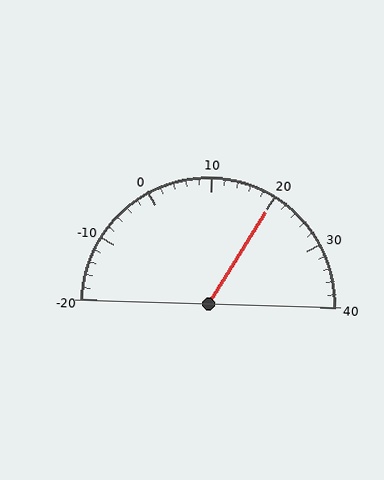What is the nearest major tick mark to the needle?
The nearest major tick mark is 20.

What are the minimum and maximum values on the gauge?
The gauge ranges from -20 to 40.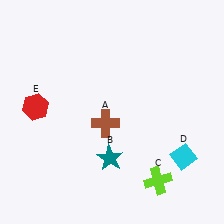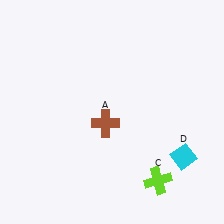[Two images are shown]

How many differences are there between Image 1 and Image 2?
There are 2 differences between the two images.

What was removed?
The teal star (B), the red hexagon (E) were removed in Image 2.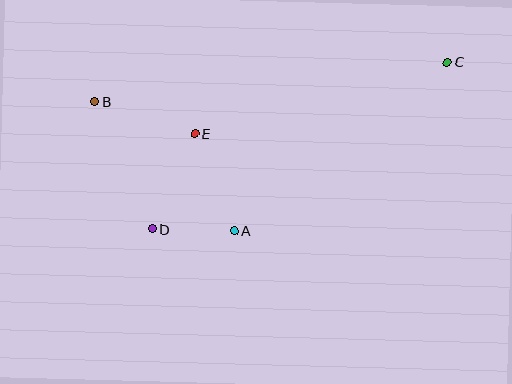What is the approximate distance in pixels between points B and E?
The distance between B and E is approximately 105 pixels.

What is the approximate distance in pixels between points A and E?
The distance between A and E is approximately 105 pixels.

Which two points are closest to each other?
Points A and D are closest to each other.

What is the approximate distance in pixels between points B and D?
The distance between B and D is approximately 140 pixels.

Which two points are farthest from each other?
Points B and C are farthest from each other.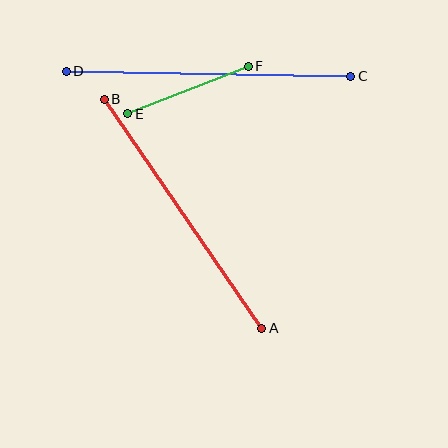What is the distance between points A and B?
The distance is approximately 278 pixels.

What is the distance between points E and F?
The distance is approximately 130 pixels.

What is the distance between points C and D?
The distance is approximately 285 pixels.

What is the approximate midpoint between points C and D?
The midpoint is at approximately (209, 74) pixels.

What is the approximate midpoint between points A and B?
The midpoint is at approximately (183, 214) pixels.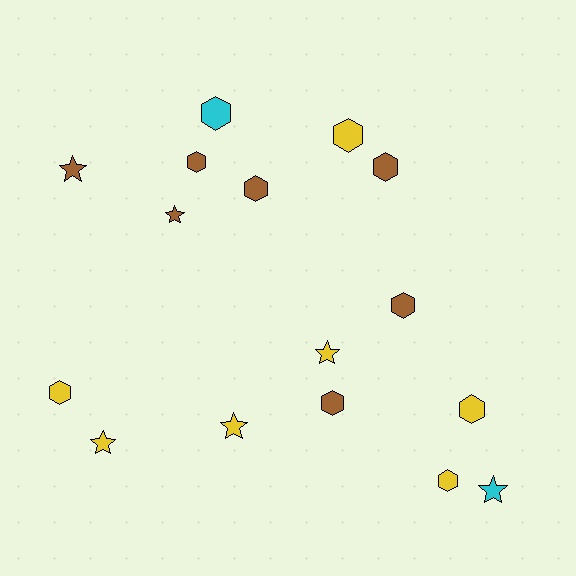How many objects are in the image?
There are 16 objects.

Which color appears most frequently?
Yellow, with 7 objects.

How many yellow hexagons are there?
There are 4 yellow hexagons.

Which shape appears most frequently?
Hexagon, with 10 objects.